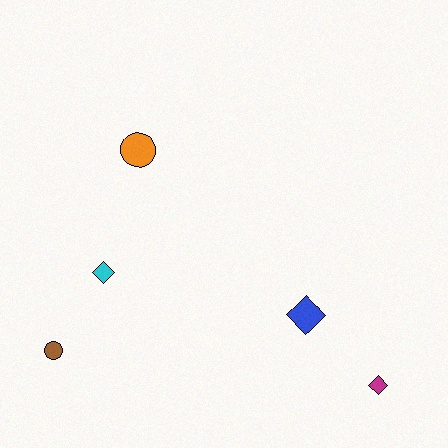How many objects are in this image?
There are 5 objects.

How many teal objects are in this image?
There are no teal objects.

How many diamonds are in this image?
There are 3 diamonds.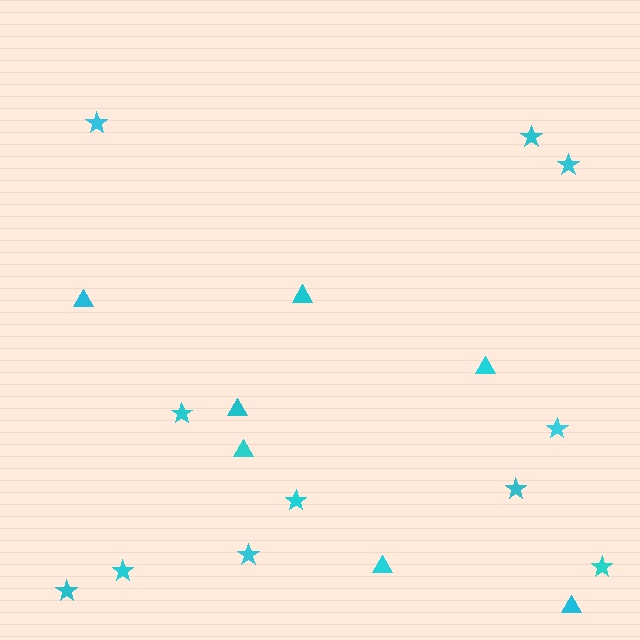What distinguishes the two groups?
There are 2 groups: one group of triangles (7) and one group of stars (11).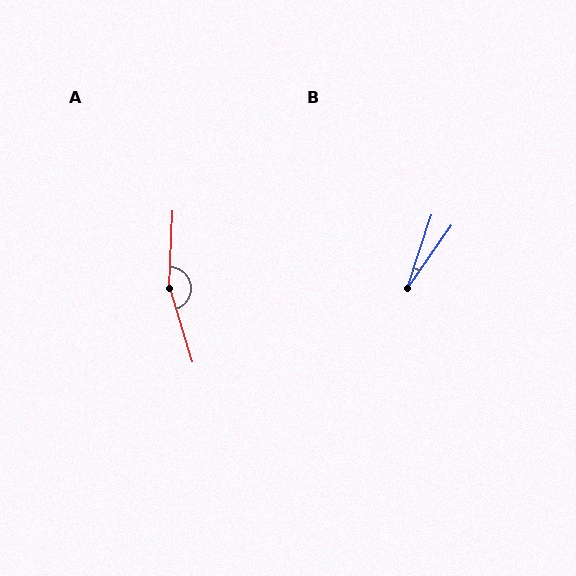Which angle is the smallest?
B, at approximately 16 degrees.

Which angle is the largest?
A, at approximately 160 degrees.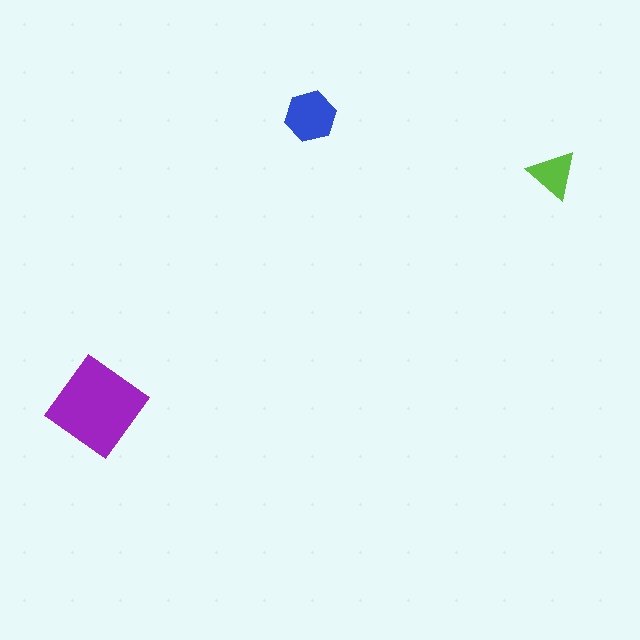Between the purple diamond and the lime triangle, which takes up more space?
The purple diamond.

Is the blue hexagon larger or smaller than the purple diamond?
Smaller.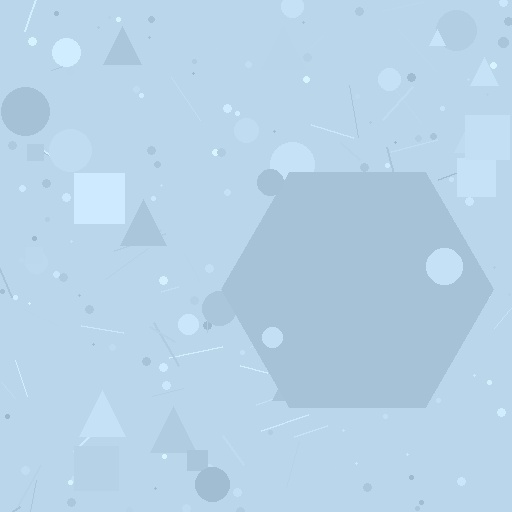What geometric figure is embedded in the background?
A hexagon is embedded in the background.